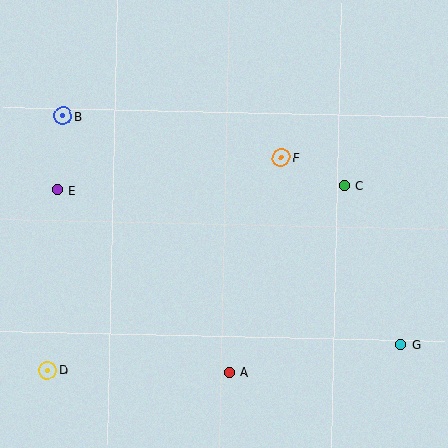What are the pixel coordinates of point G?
Point G is at (401, 345).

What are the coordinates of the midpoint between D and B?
The midpoint between D and B is at (55, 243).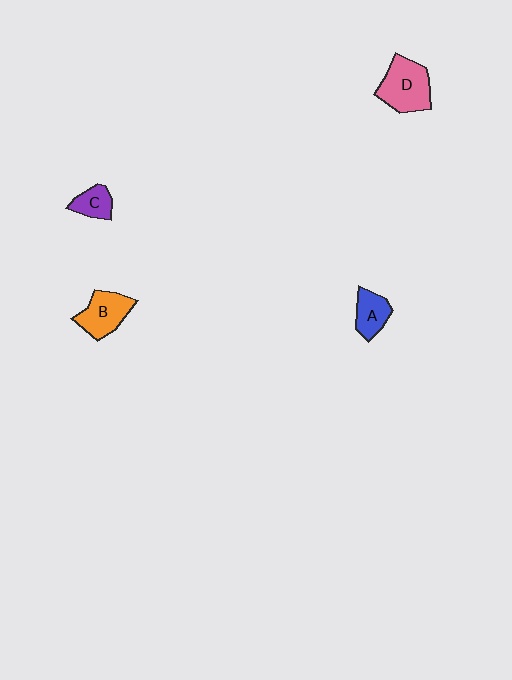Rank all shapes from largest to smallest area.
From largest to smallest: D (pink), B (orange), A (blue), C (purple).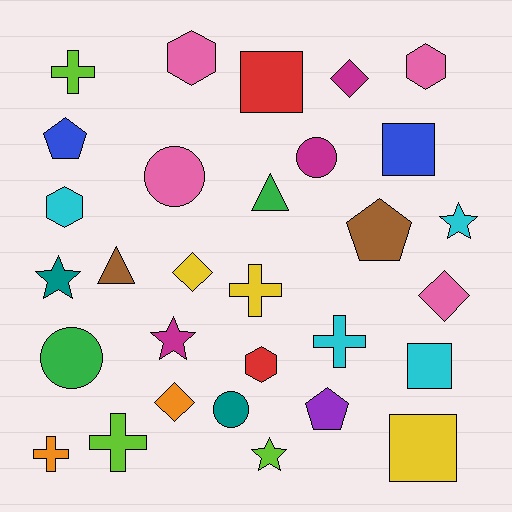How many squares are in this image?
There are 4 squares.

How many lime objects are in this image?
There are 3 lime objects.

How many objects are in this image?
There are 30 objects.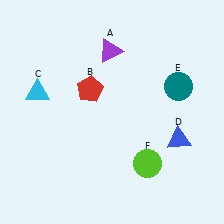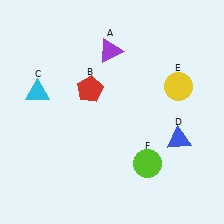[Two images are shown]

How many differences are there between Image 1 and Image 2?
There is 1 difference between the two images.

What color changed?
The circle (E) changed from teal in Image 1 to yellow in Image 2.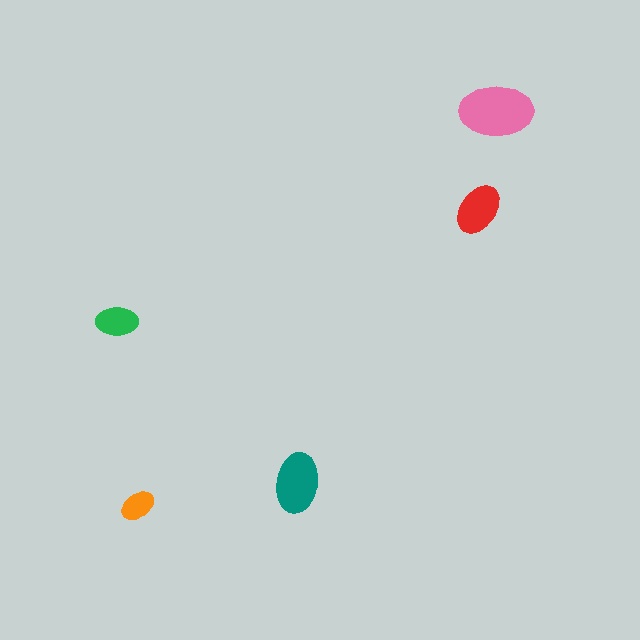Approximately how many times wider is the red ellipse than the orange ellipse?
About 1.5 times wider.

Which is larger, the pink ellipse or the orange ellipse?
The pink one.